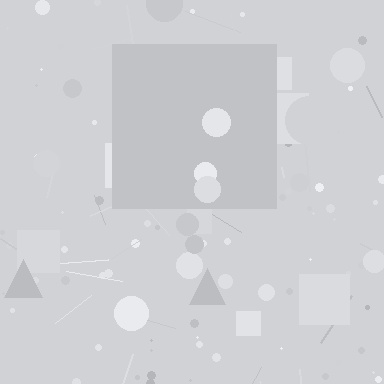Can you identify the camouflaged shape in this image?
The camouflaged shape is a square.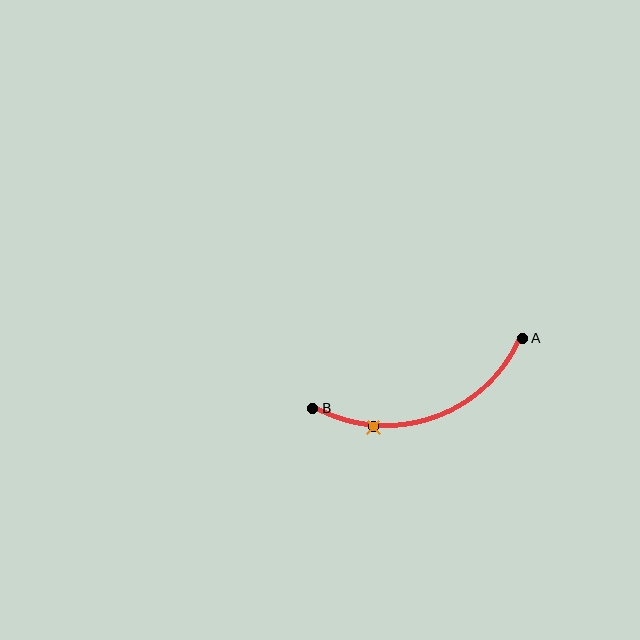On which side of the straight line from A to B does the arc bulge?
The arc bulges below the straight line connecting A and B.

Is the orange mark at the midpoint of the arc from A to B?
No. The orange mark lies on the arc but is closer to endpoint B. The arc midpoint would be at the point on the curve equidistant along the arc from both A and B.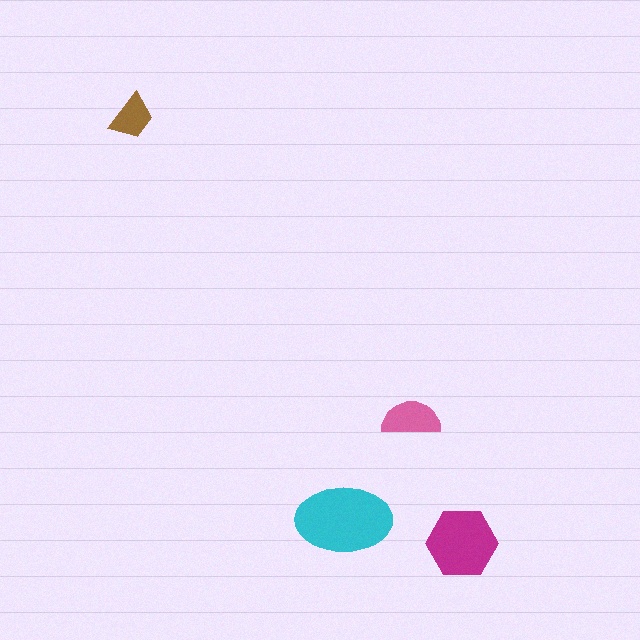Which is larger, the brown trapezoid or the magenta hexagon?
The magenta hexagon.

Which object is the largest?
The cyan ellipse.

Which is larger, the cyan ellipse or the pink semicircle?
The cyan ellipse.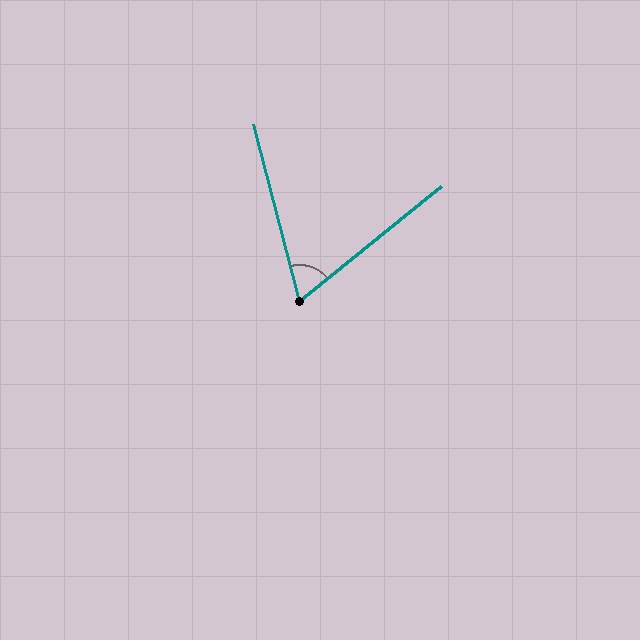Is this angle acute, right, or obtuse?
It is acute.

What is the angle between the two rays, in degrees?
Approximately 66 degrees.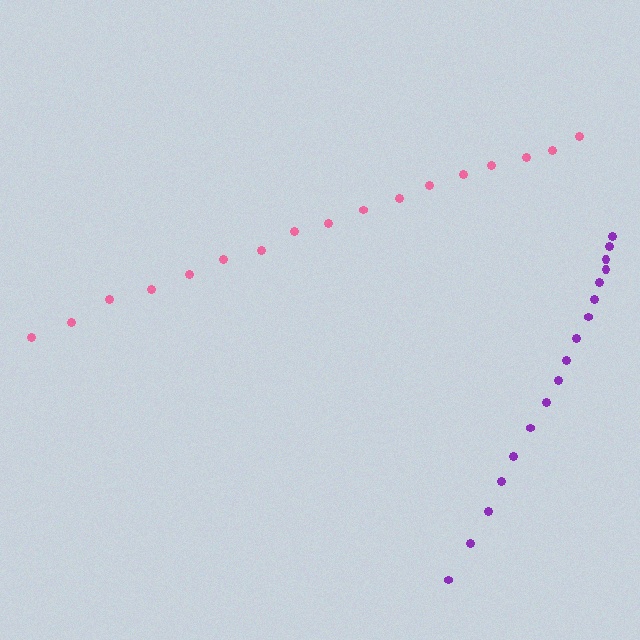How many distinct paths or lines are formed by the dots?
There are 2 distinct paths.